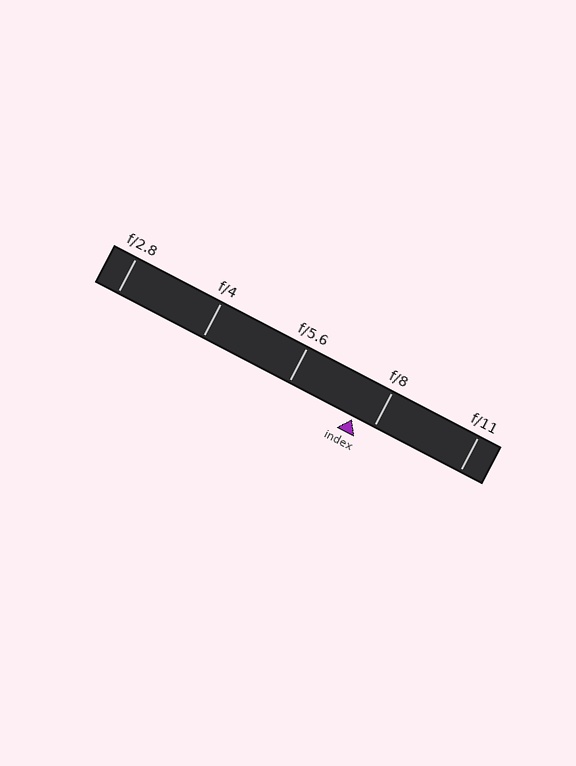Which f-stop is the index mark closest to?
The index mark is closest to f/8.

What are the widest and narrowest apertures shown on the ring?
The widest aperture shown is f/2.8 and the narrowest is f/11.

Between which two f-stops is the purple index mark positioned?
The index mark is between f/5.6 and f/8.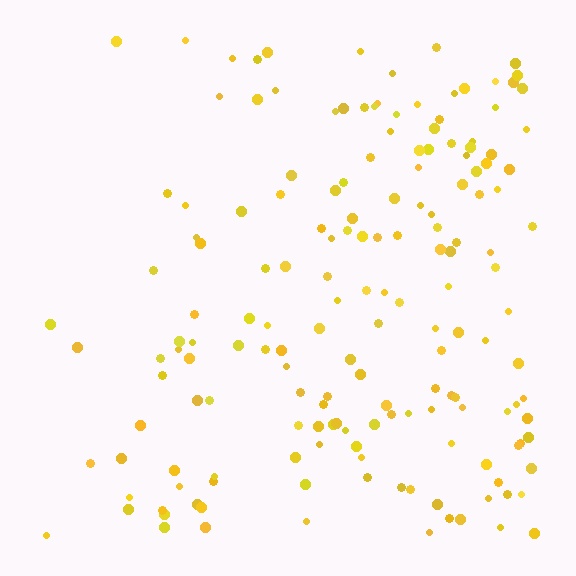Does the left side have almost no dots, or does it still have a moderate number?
Still a moderate number, just noticeably fewer than the right.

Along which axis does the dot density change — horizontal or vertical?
Horizontal.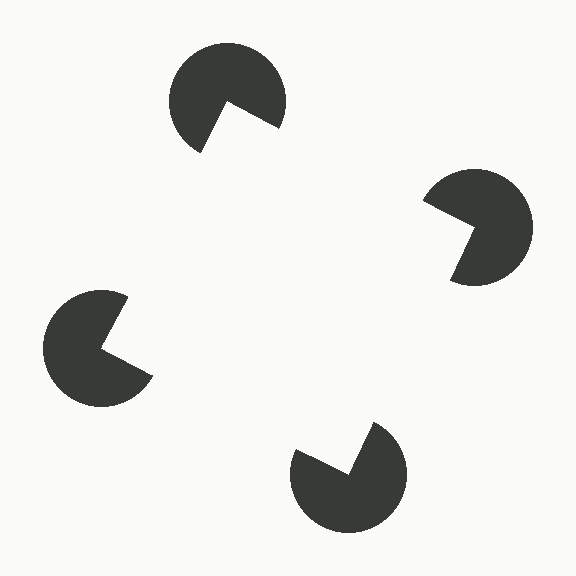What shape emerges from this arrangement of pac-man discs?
An illusory square — its edges are inferred from the aligned wedge cuts in the pac-man discs, not physically drawn.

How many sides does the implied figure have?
4 sides.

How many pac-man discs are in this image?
There are 4 — one at each vertex of the illusory square.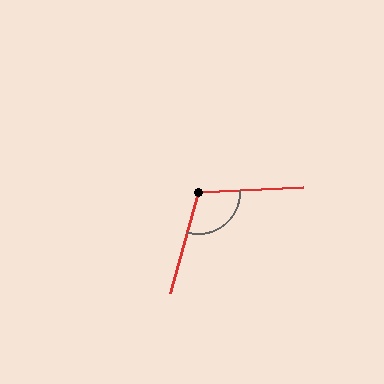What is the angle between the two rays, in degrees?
Approximately 108 degrees.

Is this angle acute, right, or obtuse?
It is obtuse.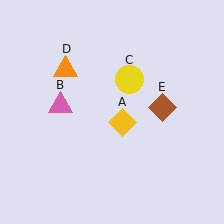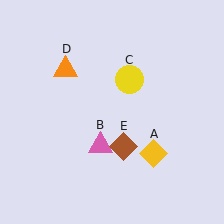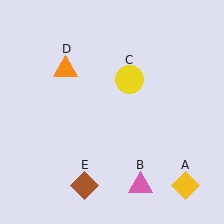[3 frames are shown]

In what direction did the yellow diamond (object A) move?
The yellow diamond (object A) moved down and to the right.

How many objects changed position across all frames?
3 objects changed position: yellow diamond (object A), pink triangle (object B), brown diamond (object E).